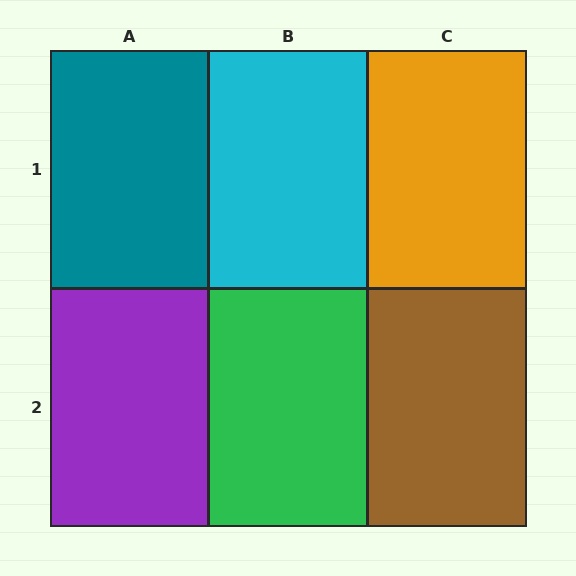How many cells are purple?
1 cell is purple.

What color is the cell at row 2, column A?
Purple.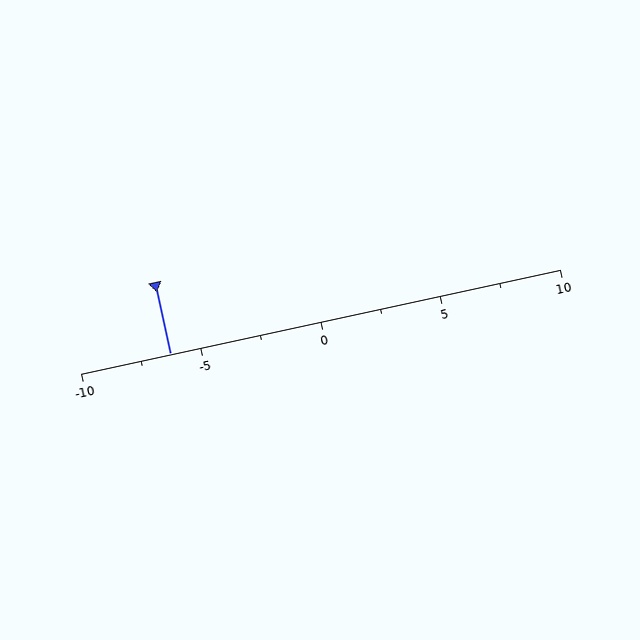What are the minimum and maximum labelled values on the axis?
The axis runs from -10 to 10.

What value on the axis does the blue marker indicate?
The marker indicates approximately -6.2.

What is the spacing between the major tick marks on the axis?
The major ticks are spaced 5 apart.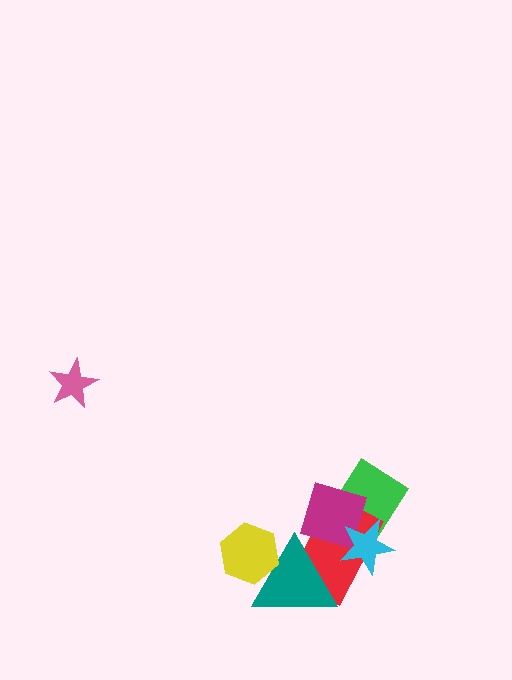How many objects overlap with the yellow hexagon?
1 object overlaps with the yellow hexagon.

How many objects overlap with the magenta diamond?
4 objects overlap with the magenta diamond.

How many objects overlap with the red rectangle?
4 objects overlap with the red rectangle.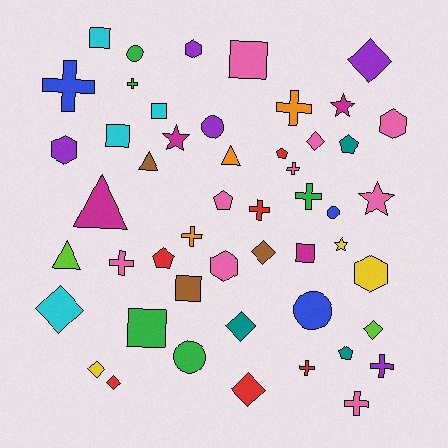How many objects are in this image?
There are 50 objects.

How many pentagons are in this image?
There are 5 pentagons.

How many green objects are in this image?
There are 5 green objects.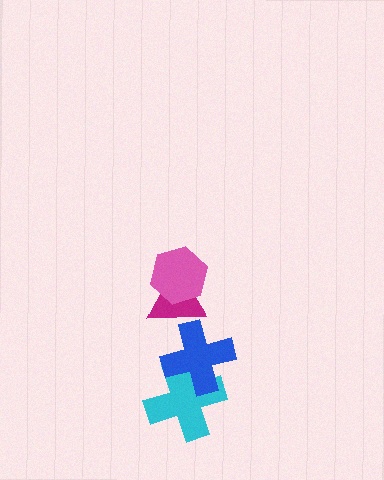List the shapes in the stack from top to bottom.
From top to bottom: the pink hexagon, the magenta triangle, the blue cross, the cyan cross.